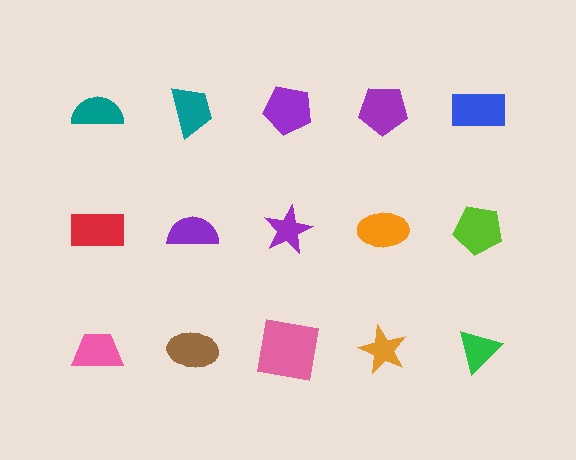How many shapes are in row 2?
5 shapes.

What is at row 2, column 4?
An orange ellipse.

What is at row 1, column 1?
A teal semicircle.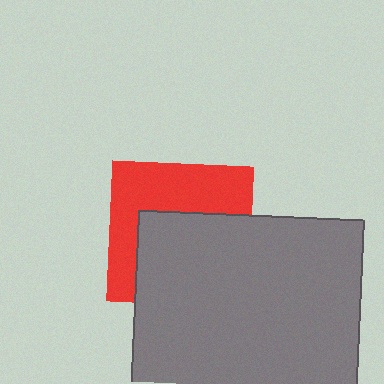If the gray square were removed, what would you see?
You would see the complete red square.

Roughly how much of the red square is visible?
About half of it is visible (roughly 47%).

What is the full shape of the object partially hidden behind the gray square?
The partially hidden object is a red square.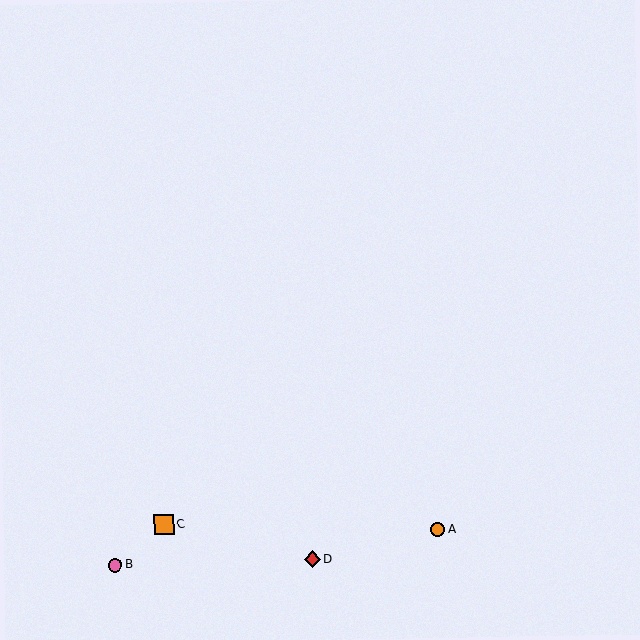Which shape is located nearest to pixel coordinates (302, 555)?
The red diamond (labeled D) at (312, 559) is nearest to that location.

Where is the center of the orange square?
The center of the orange square is at (164, 524).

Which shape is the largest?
The orange square (labeled C) is the largest.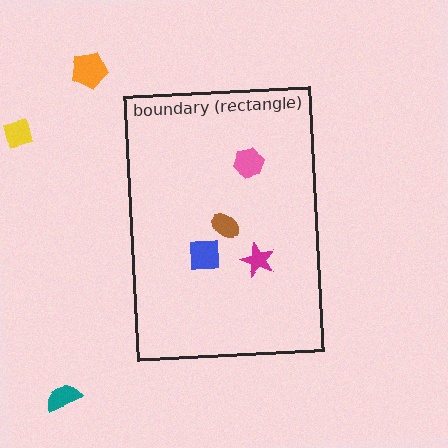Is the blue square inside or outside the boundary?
Inside.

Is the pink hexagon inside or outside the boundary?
Inside.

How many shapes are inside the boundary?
4 inside, 3 outside.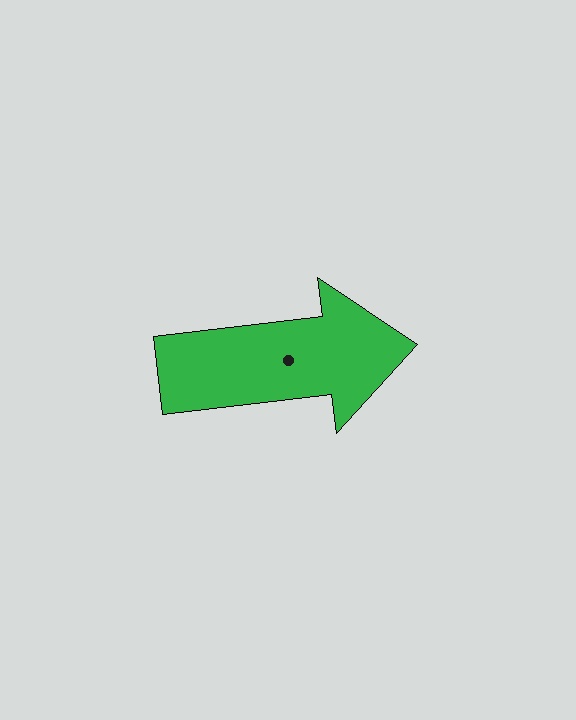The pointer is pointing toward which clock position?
Roughly 3 o'clock.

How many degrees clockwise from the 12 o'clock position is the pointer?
Approximately 83 degrees.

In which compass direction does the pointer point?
East.